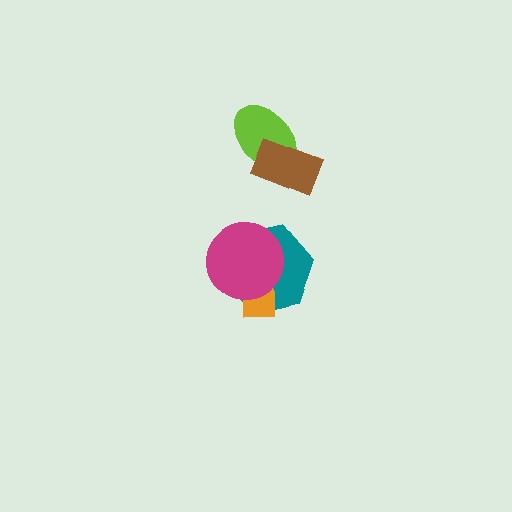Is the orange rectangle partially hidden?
Yes, it is partially covered by another shape.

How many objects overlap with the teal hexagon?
2 objects overlap with the teal hexagon.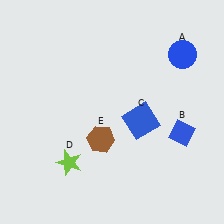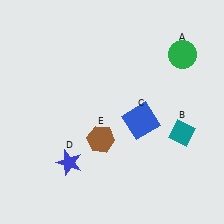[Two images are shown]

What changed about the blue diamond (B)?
In Image 1, B is blue. In Image 2, it changed to teal.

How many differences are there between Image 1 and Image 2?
There are 3 differences between the two images.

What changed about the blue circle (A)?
In Image 1, A is blue. In Image 2, it changed to green.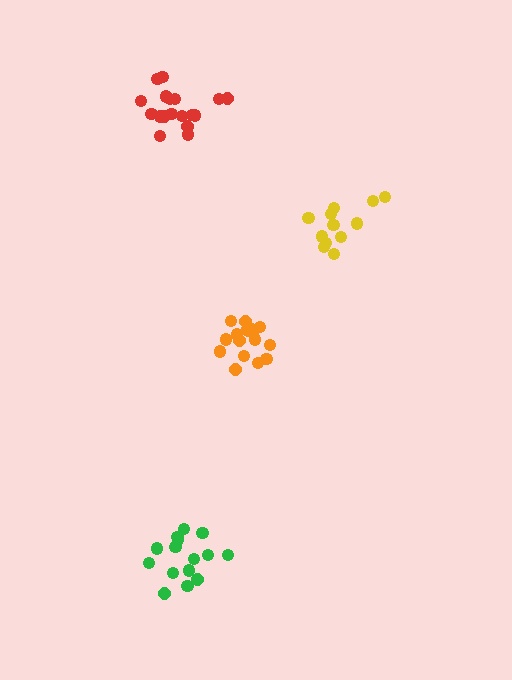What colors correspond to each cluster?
The clusters are colored: red, orange, green, yellow.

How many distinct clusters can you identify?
There are 4 distinct clusters.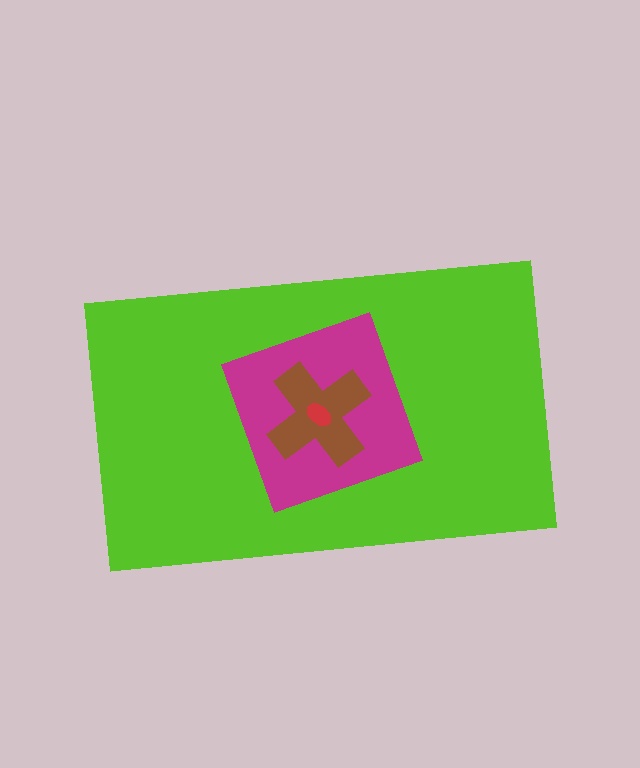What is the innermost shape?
The red ellipse.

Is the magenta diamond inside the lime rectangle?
Yes.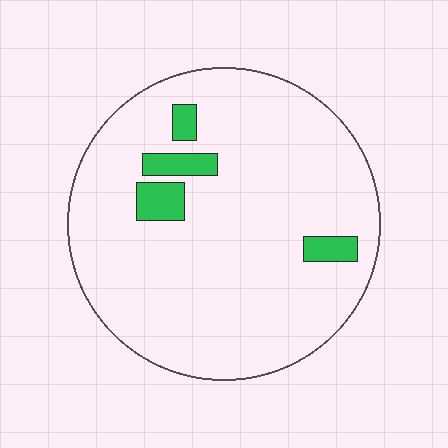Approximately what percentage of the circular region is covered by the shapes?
Approximately 10%.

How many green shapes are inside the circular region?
4.